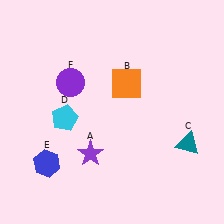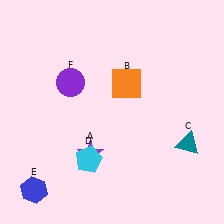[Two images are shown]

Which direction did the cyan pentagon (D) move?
The cyan pentagon (D) moved down.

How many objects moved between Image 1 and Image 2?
2 objects moved between the two images.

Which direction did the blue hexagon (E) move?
The blue hexagon (E) moved down.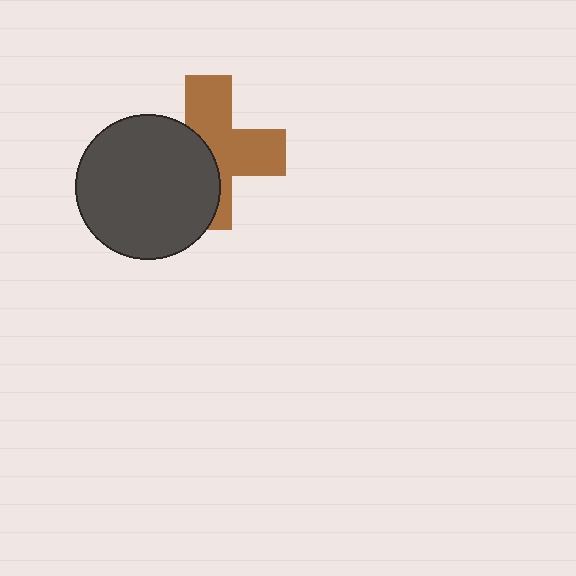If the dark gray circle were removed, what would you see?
You would see the complete brown cross.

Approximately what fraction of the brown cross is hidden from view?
Roughly 45% of the brown cross is hidden behind the dark gray circle.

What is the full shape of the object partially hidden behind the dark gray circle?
The partially hidden object is a brown cross.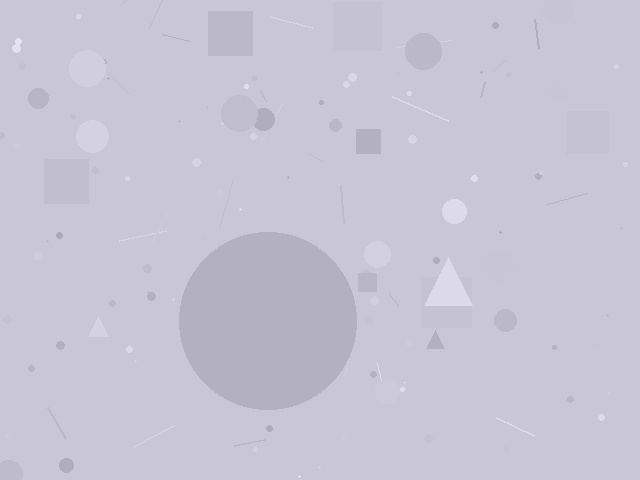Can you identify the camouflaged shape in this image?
The camouflaged shape is a circle.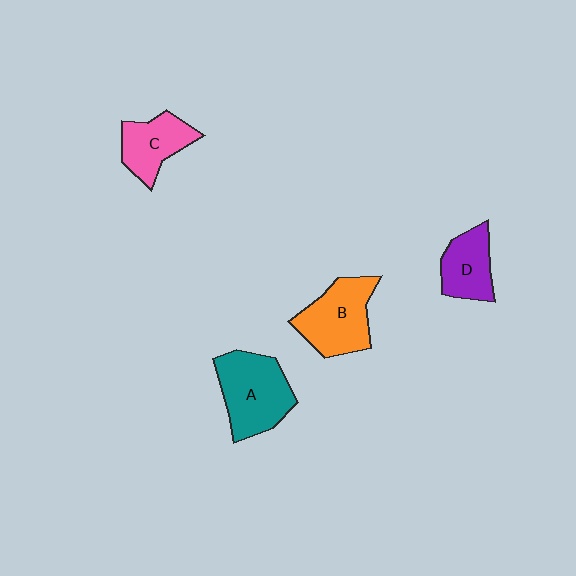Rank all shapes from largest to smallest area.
From largest to smallest: A (teal), B (orange), C (pink), D (purple).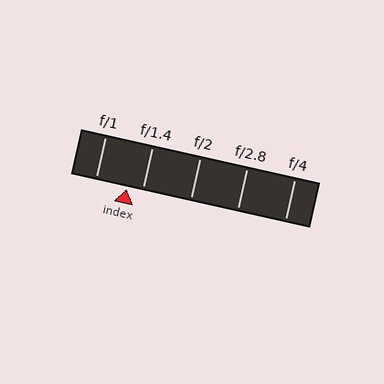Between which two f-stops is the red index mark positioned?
The index mark is between f/1 and f/1.4.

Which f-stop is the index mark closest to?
The index mark is closest to f/1.4.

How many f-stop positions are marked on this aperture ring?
There are 5 f-stop positions marked.